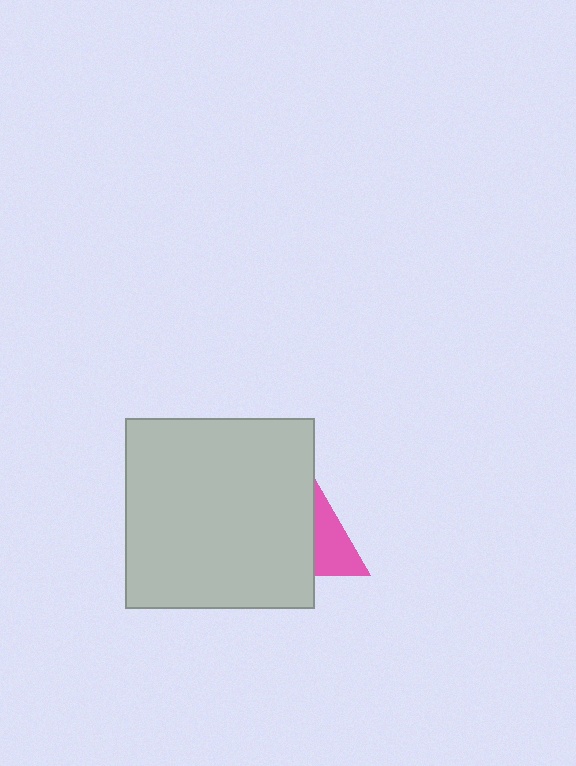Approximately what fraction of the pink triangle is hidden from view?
Roughly 52% of the pink triangle is hidden behind the light gray square.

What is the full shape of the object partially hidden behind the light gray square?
The partially hidden object is a pink triangle.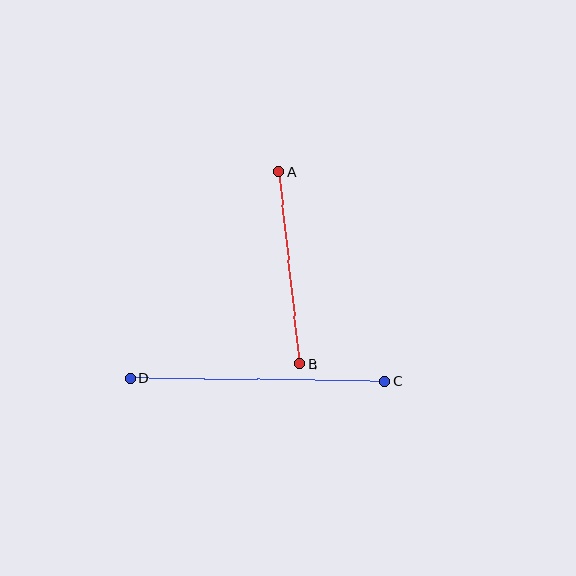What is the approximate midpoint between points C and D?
The midpoint is at approximately (258, 380) pixels.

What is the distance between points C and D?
The distance is approximately 254 pixels.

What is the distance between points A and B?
The distance is approximately 193 pixels.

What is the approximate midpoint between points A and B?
The midpoint is at approximately (289, 268) pixels.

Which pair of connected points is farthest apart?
Points C and D are farthest apart.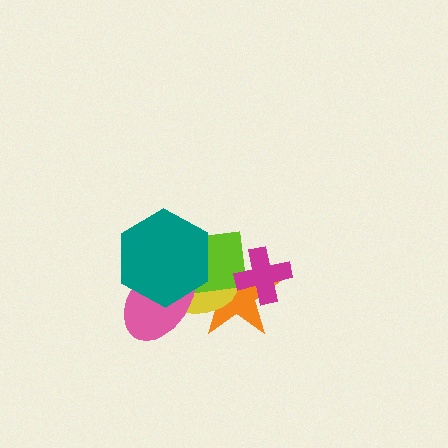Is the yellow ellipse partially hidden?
Yes, it is partially covered by another shape.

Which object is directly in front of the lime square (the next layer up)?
The pink ellipse is directly in front of the lime square.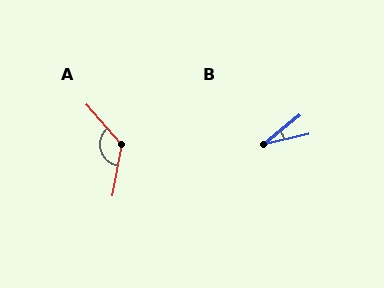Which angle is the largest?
A, at approximately 128 degrees.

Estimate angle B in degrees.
Approximately 26 degrees.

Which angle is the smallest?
B, at approximately 26 degrees.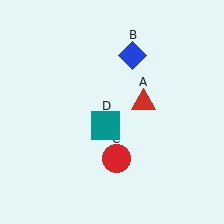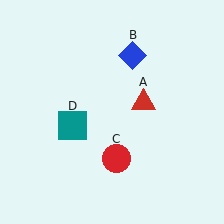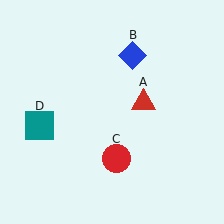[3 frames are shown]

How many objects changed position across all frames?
1 object changed position: teal square (object D).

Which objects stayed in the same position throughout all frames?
Red triangle (object A) and blue diamond (object B) and red circle (object C) remained stationary.